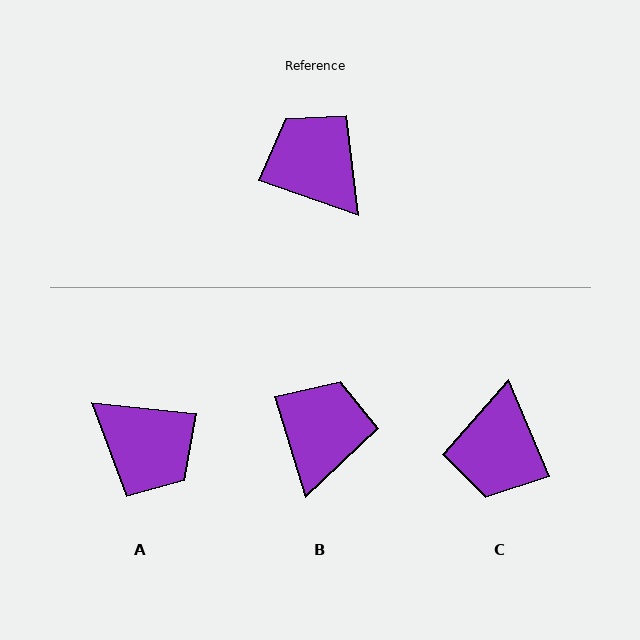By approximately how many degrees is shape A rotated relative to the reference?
Approximately 167 degrees clockwise.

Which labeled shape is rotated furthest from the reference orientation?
A, about 167 degrees away.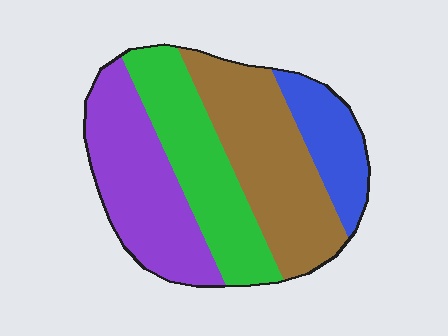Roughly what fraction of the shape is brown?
Brown takes up about one third (1/3) of the shape.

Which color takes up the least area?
Blue, at roughly 15%.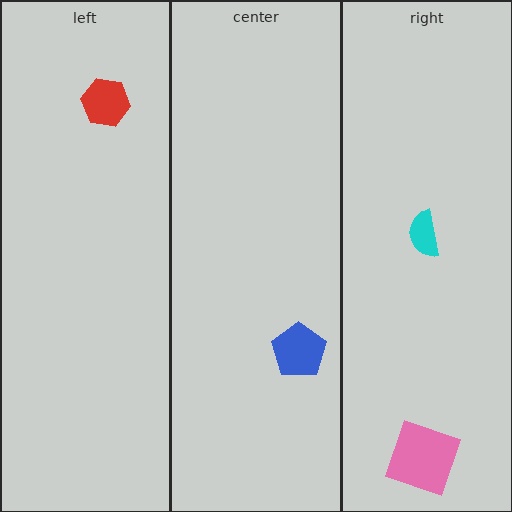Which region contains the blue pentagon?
The center region.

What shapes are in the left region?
The red hexagon.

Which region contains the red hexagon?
The left region.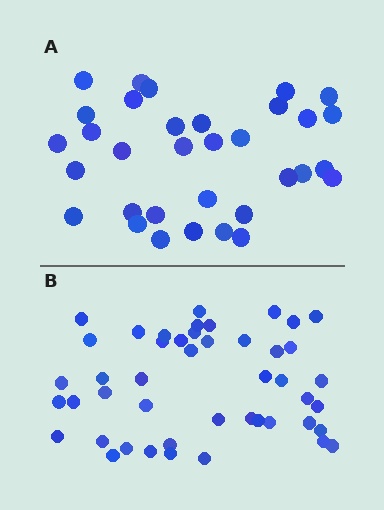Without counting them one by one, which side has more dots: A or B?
Region B (the bottom region) has more dots.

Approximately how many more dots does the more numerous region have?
Region B has approximately 15 more dots than region A.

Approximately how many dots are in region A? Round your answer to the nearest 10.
About 30 dots. (The exact count is 33, which rounds to 30.)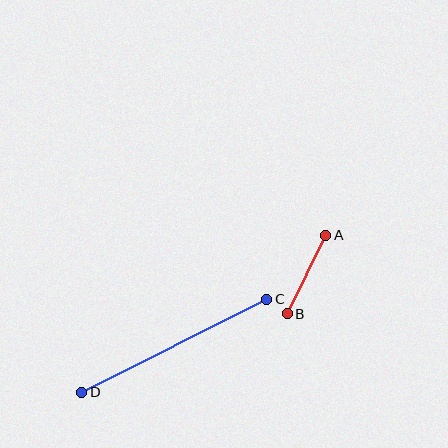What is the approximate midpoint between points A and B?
The midpoint is at approximately (306, 275) pixels.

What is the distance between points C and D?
The distance is approximately 207 pixels.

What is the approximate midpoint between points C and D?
The midpoint is at approximately (174, 346) pixels.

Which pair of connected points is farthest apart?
Points C and D are farthest apart.